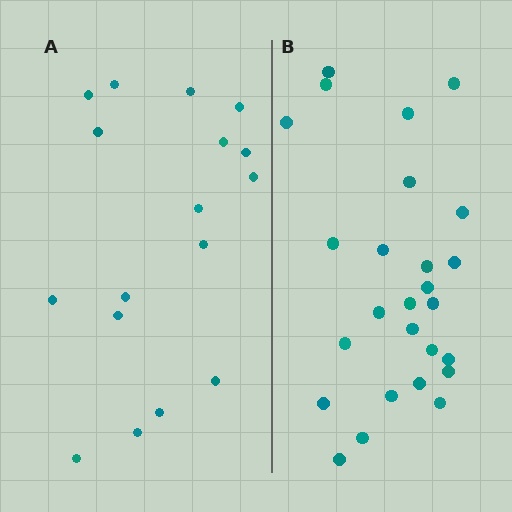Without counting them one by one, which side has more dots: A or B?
Region B (the right region) has more dots.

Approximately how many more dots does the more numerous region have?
Region B has roughly 8 or so more dots than region A.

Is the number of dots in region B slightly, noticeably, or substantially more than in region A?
Region B has substantially more. The ratio is roughly 1.5 to 1.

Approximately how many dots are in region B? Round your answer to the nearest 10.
About 30 dots. (The exact count is 26, which rounds to 30.)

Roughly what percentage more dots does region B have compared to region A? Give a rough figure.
About 55% more.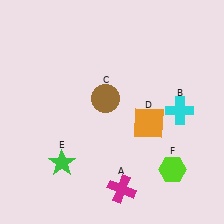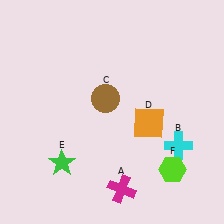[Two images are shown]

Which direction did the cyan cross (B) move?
The cyan cross (B) moved down.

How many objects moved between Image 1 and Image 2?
1 object moved between the two images.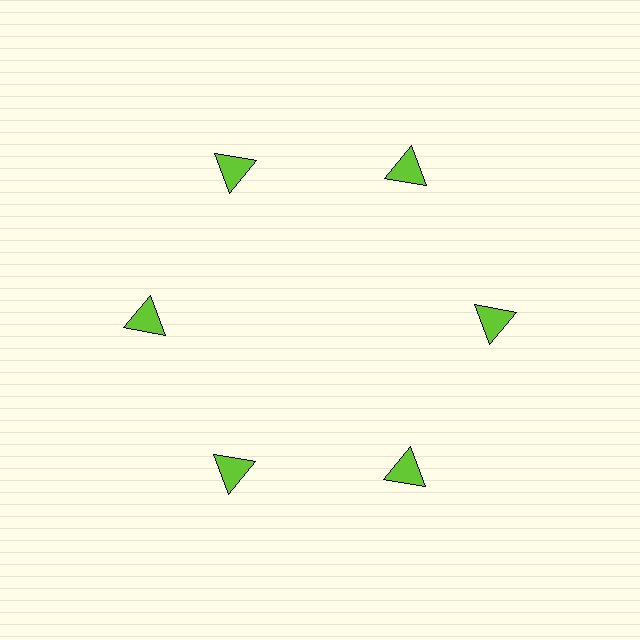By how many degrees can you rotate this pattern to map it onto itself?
The pattern maps onto itself every 60 degrees of rotation.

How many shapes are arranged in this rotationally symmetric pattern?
There are 6 shapes, arranged in 6 groups of 1.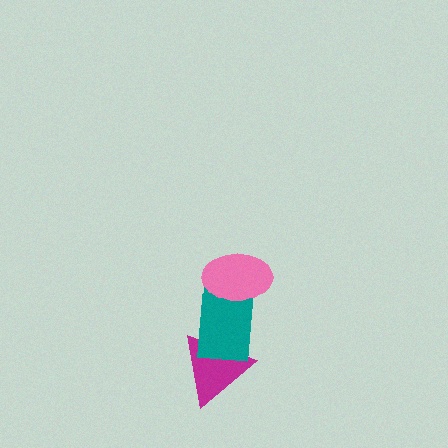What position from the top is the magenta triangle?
The magenta triangle is 3rd from the top.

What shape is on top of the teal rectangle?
The pink ellipse is on top of the teal rectangle.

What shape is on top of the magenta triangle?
The teal rectangle is on top of the magenta triangle.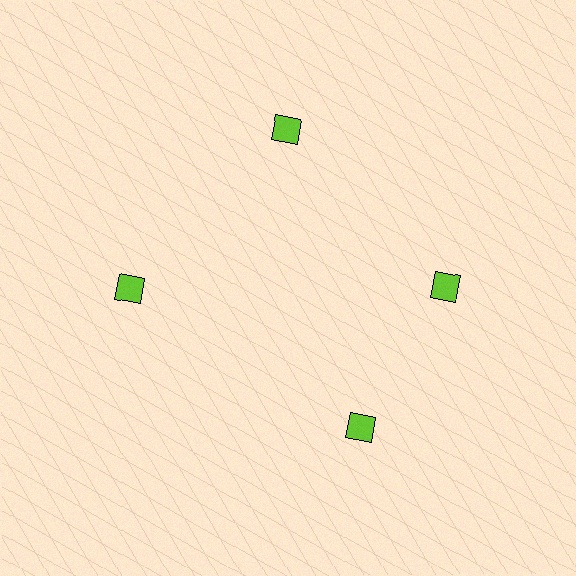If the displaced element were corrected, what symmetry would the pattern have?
It would have 4-fold rotational symmetry — the pattern would map onto itself every 90 degrees.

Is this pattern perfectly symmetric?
No. The 4 lime squares are arranged in a ring, but one element near the 6 o'clock position is rotated out of alignment along the ring, breaking the 4-fold rotational symmetry.